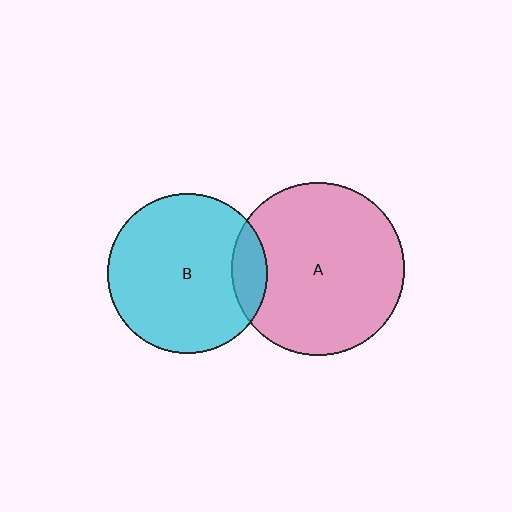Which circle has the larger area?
Circle A (pink).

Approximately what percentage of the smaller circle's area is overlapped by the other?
Approximately 10%.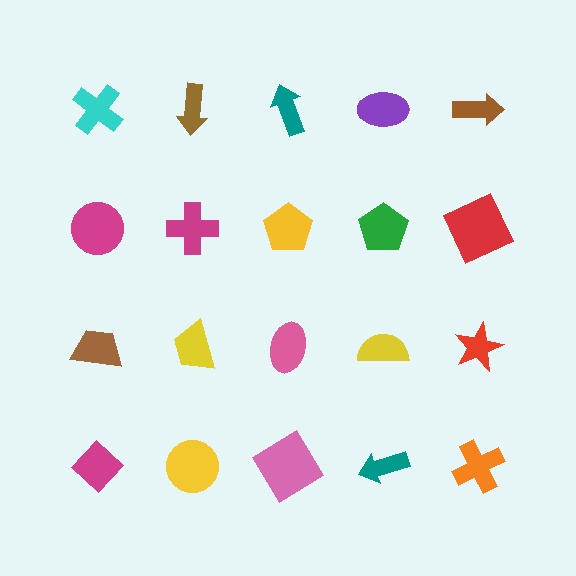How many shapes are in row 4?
5 shapes.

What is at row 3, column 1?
A brown trapezoid.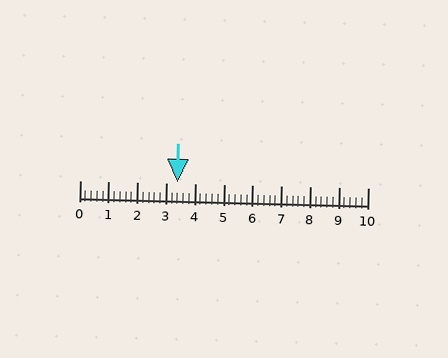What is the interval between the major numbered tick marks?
The major tick marks are spaced 1 units apart.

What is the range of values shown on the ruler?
The ruler shows values from 0 to 10.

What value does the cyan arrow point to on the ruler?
The cyan arrow points to approximately 3.4.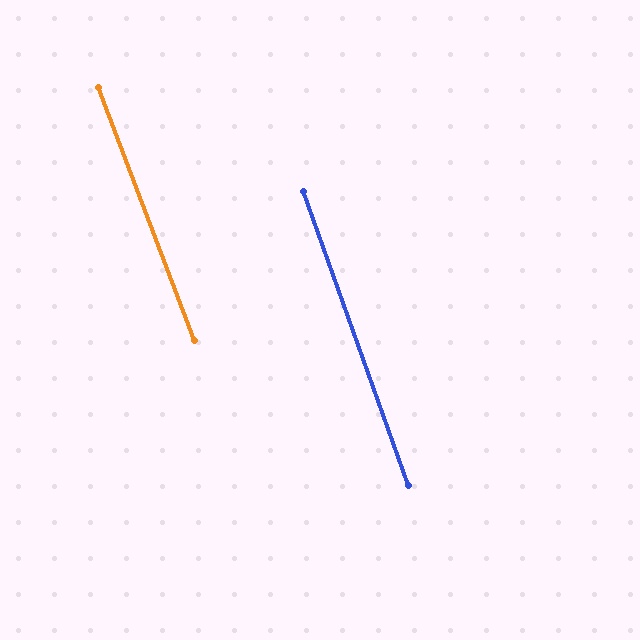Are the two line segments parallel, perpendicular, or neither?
Parallel — their directions differ by only 1.1°.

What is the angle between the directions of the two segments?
Approximately 1 degree.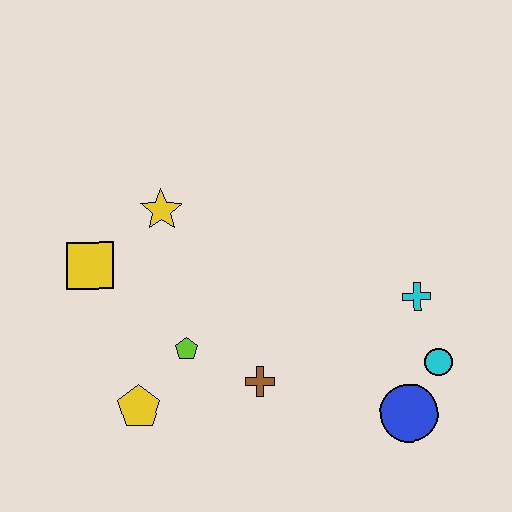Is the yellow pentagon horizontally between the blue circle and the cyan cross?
No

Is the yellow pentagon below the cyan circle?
Yes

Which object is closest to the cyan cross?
The cyan circle is closest to the cyan cross.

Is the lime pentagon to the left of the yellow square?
No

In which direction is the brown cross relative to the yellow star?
The brown cross is below the yellow star.